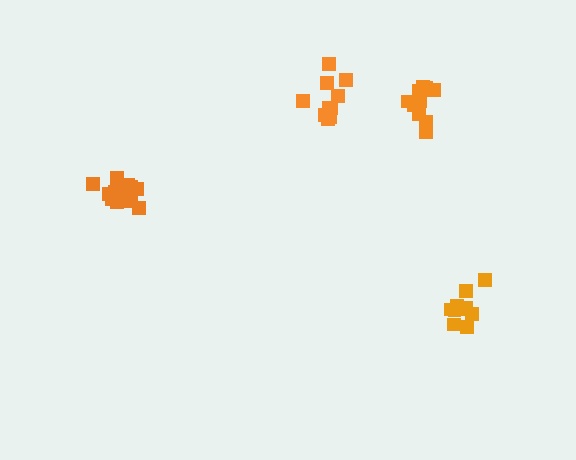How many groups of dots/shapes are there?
There are 4 groups.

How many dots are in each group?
Group 1: 10 dots, Group 2: 10 dots, Group 3: 10 dots, Group 4: 13 dots (43 total).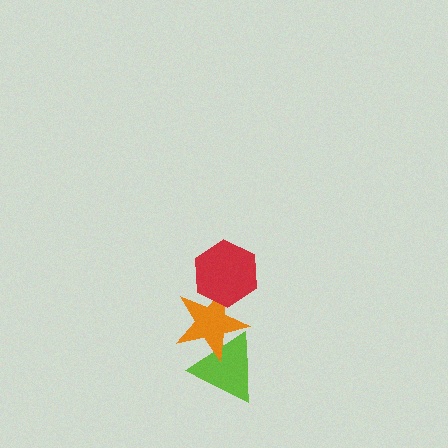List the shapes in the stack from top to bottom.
From top to bottom: the red hexagon, the orange star, the lime triangle.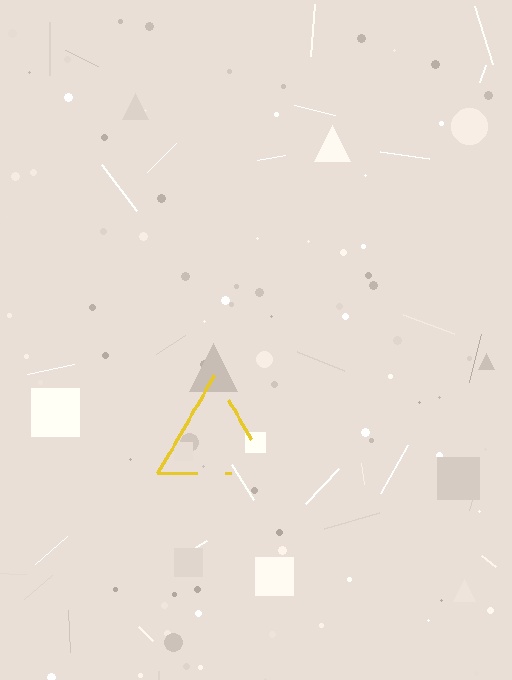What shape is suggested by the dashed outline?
The dashed outline suggests a triangle.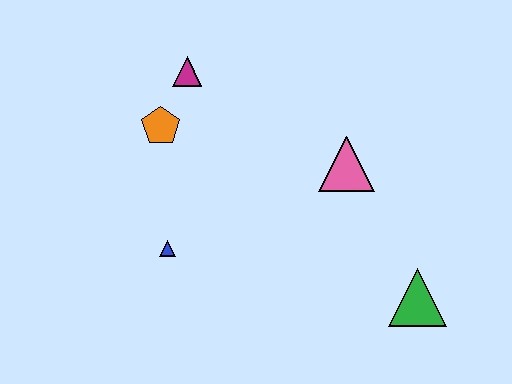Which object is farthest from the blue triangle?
The green triangle is farthest from the blue triangle.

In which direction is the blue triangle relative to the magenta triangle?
The blue triangle is below the magenta triangle.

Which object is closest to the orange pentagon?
The magenta triangle is closest to the orange pentagon.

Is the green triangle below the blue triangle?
Yes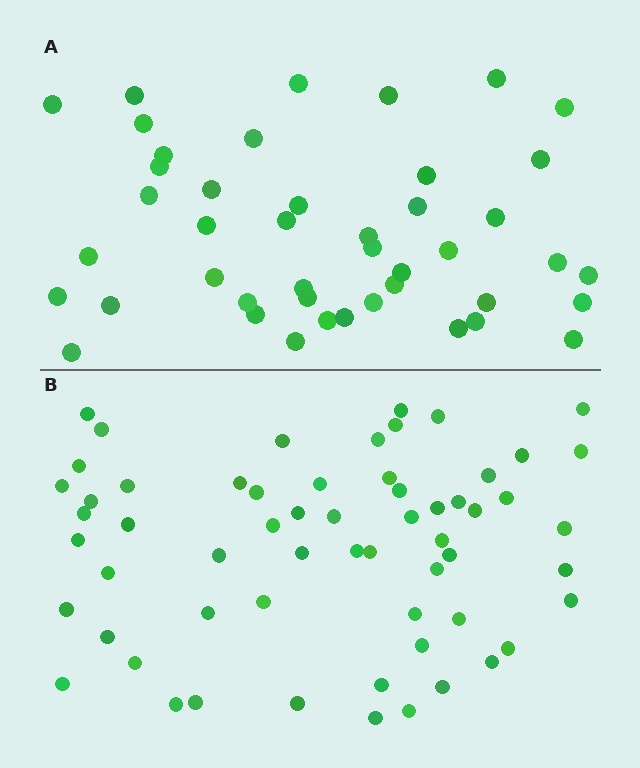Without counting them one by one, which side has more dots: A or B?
Region B (the bottom region) has more dots.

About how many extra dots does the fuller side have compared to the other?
Region B has approximately 15 more dots than region A.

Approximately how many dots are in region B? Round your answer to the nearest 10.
About 60 dots.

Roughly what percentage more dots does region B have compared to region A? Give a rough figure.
About 35% more.